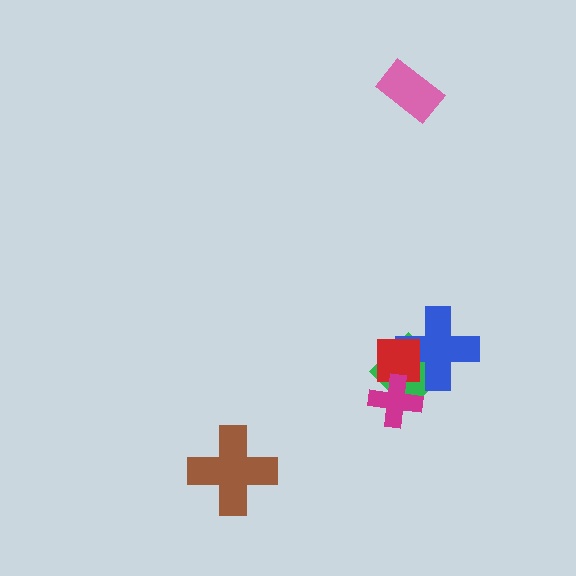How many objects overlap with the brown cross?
0 objects overlap with the brown cross.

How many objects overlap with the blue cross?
2 objects overlap with the blue cross.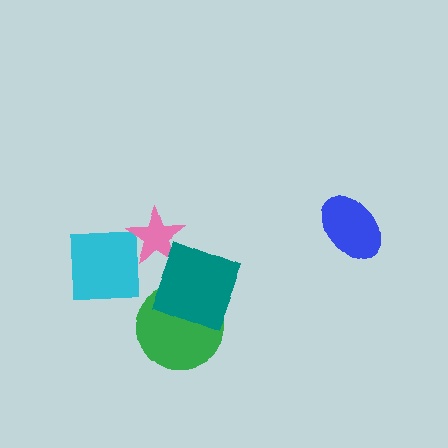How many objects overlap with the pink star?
1 object overlaps with the pink star.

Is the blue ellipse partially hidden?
No, no other shape covers it.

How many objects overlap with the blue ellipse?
0 objects overlap with the blue ellipse.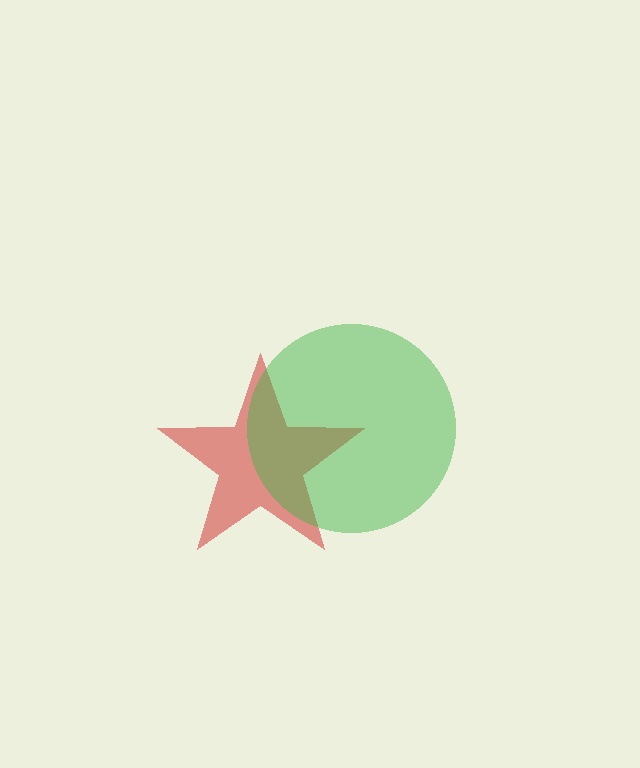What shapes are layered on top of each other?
The layered shapes are: a red star, a green circle.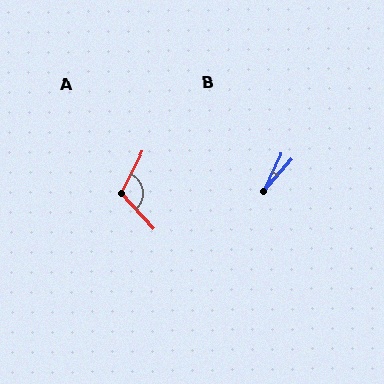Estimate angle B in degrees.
Approximately 16 degrees.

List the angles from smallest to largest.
B (16°), A (111°).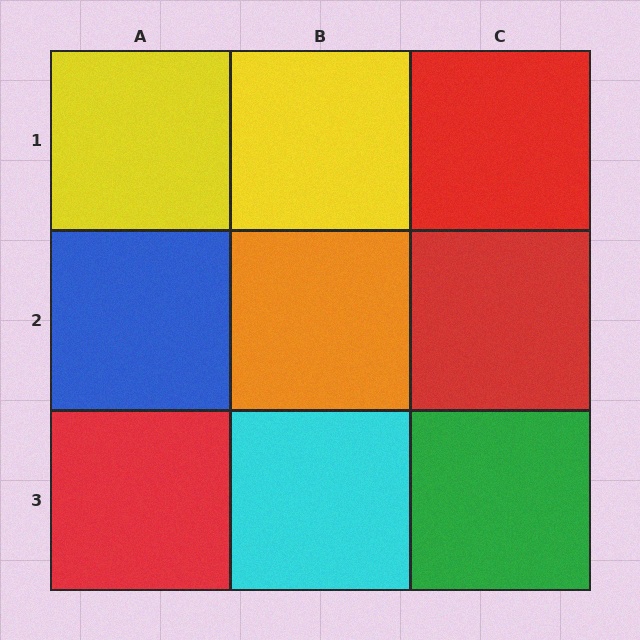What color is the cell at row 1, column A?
Yellow.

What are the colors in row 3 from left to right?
Red, cyan, green.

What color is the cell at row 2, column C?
Red.